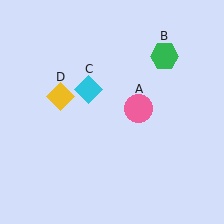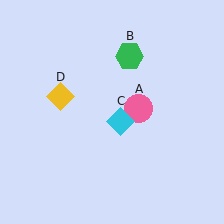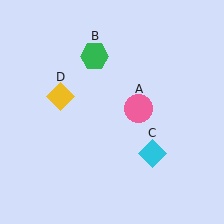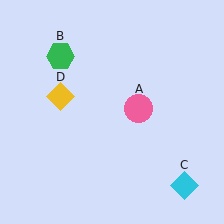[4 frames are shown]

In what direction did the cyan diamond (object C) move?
The cyan diamond (object C) moved down and to the right.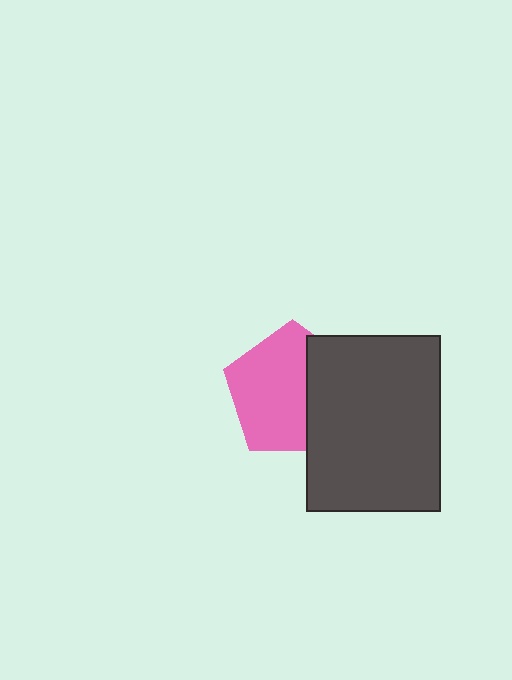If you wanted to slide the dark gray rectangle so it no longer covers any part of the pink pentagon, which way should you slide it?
Slide it right — that is the most direct way to separate the two shapes.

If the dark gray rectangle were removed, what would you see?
You would see the complete pink pentagon.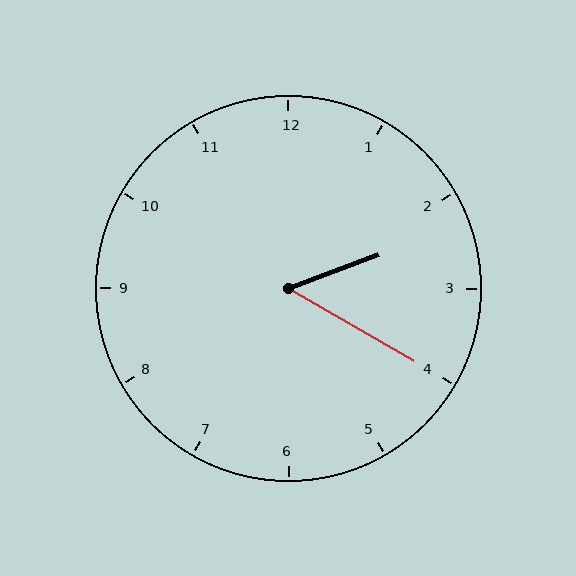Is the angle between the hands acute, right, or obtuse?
It is acute.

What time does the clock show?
2:20.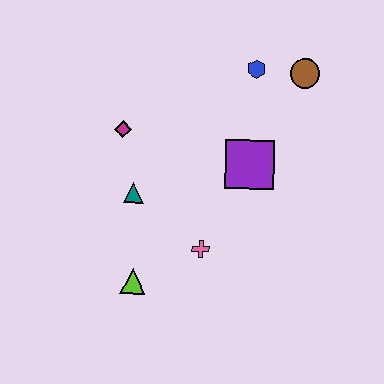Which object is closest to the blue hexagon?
The brown circle is closest to the blue hexagon.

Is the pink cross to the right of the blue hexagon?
No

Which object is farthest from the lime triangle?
The brown circle is farthest from the lime triangle.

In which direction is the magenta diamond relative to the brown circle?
The magenta diamond is to the left of the brown circle.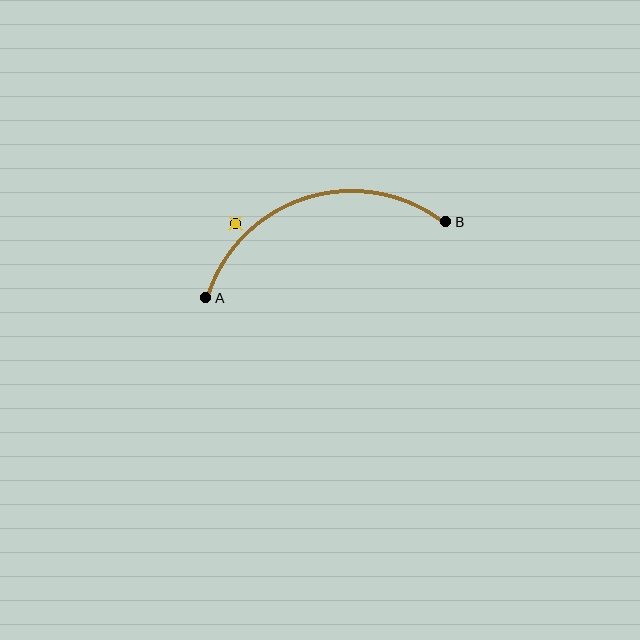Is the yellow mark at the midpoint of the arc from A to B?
No — the yellow mark does not lie on the arc at all. It sits slightly outside the curve.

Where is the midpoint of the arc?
The arc midpoint is the point on the curve farthest from the straight line joining A and B. It sits above that line.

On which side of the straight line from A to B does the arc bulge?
The arc bulges above the straight line connecting A and B.